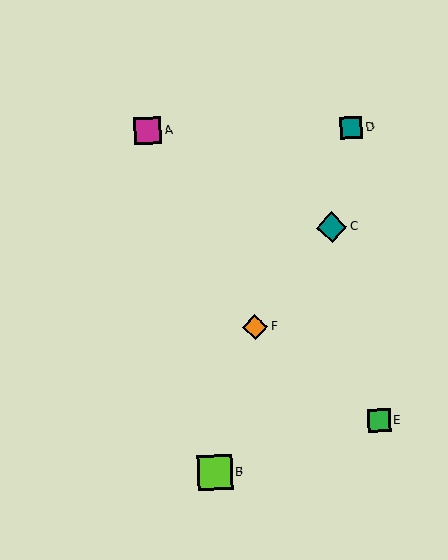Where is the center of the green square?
The center of the green square is at (379, 420).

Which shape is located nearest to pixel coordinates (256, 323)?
The orange diamond (labeled F) at (255, 327) is nearest to that location.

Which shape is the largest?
The lime square (labeled B) is the largest.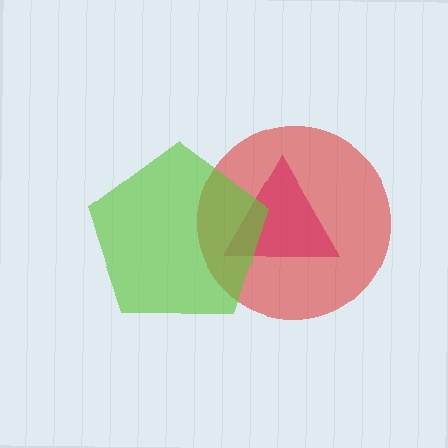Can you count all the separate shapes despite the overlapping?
Yes, there are 3 separate shapes.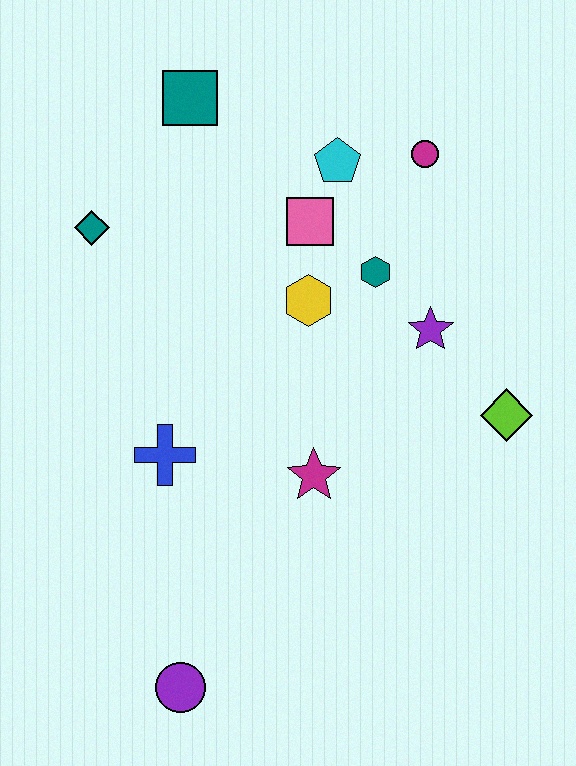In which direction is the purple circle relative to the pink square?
The purple circle is below the pink square.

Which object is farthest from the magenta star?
The teal square is farthest from the magenta star.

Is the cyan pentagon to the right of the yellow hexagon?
Yes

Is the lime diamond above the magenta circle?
No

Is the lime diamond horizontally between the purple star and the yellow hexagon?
No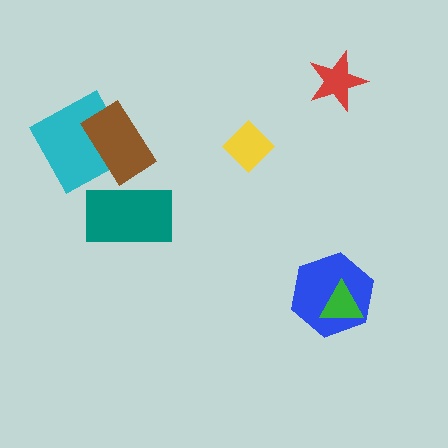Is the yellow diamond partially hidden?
No, no other shape covers it.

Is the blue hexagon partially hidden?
Yes, it is partially covered by another shape.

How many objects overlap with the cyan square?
1 object overlaps with the cyan square.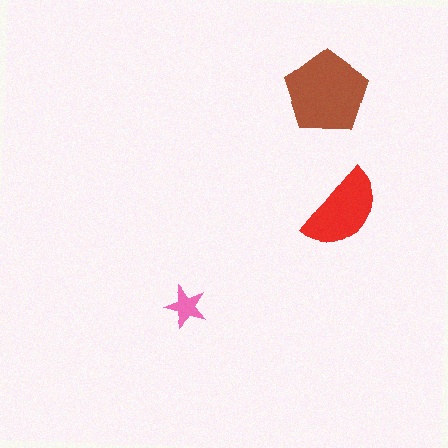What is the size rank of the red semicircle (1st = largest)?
2nd.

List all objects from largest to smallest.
The brown pentagon, the red semicircle, the pink star.